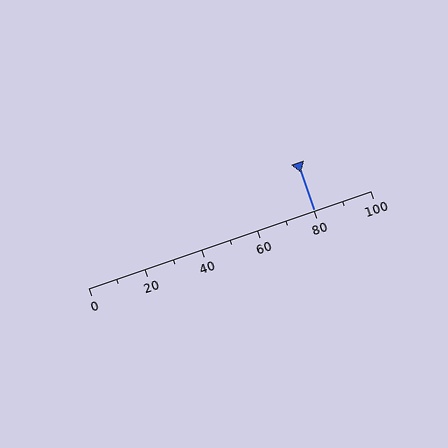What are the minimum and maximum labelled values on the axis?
The axis runs from 0 to 100.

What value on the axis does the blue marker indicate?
The marker indicates approximately 80.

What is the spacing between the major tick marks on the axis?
The major ticks are spaced 20 apart.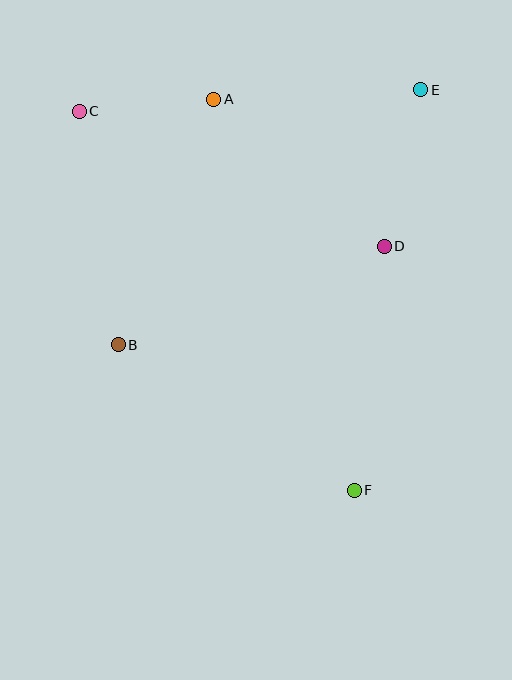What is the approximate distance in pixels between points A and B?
The distance between A and B is approximately 264 pixels.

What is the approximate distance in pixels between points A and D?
The distance between A and D is approximately 225 pixels.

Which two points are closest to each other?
Points A and C are closest to each other.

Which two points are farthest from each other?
Points C and F are farthest from each other.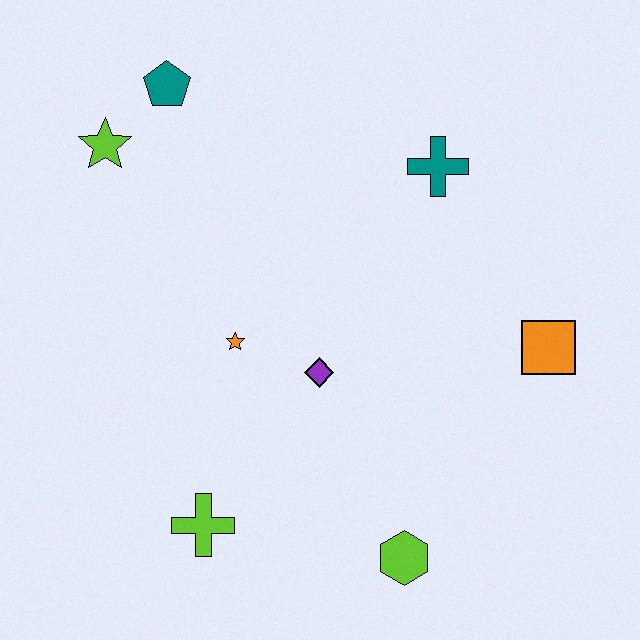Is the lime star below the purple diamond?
No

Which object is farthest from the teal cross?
The lime cross is farthest from the teal cross.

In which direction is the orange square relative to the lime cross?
The orange square is to the right of the lime cross.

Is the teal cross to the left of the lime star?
No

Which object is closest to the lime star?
The teal pentagon is closest to the lime star.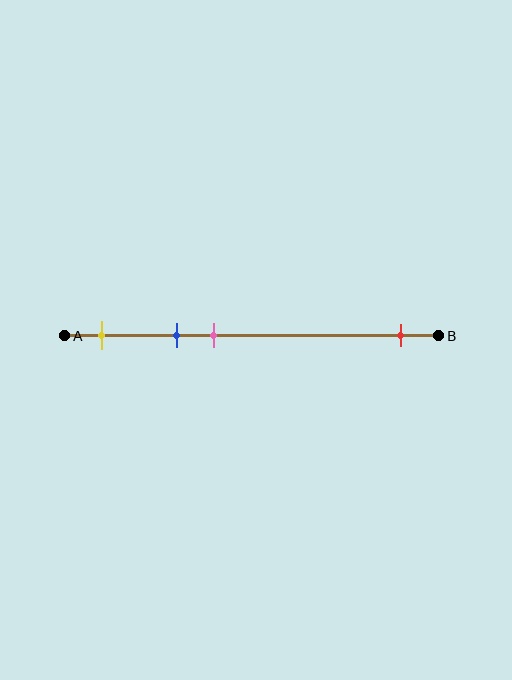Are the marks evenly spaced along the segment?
No, the marks are not evenly spaced.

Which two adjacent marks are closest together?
The blue and pink marks are the closest adjacent pair.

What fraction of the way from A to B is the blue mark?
The blue mark is approximately 30% (0.3) of the way from A to B.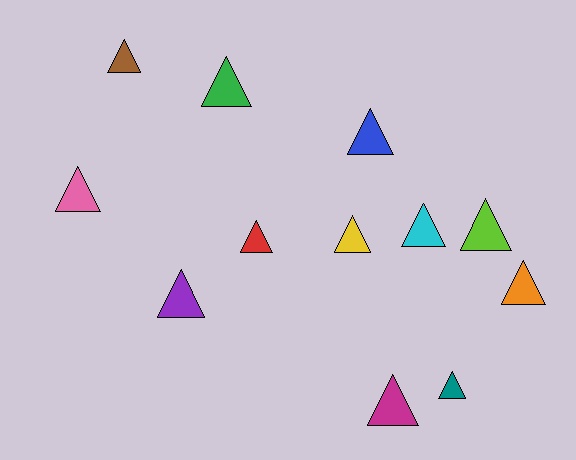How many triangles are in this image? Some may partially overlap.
There are 12 triangles.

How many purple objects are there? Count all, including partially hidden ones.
There is 1 purple object.